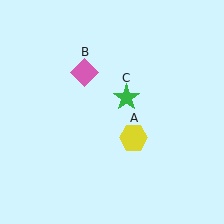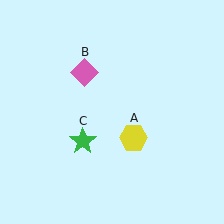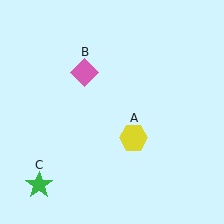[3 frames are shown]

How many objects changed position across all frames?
1 object changed position: green star (object C).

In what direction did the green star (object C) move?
The green star (object C) moved down and to the left.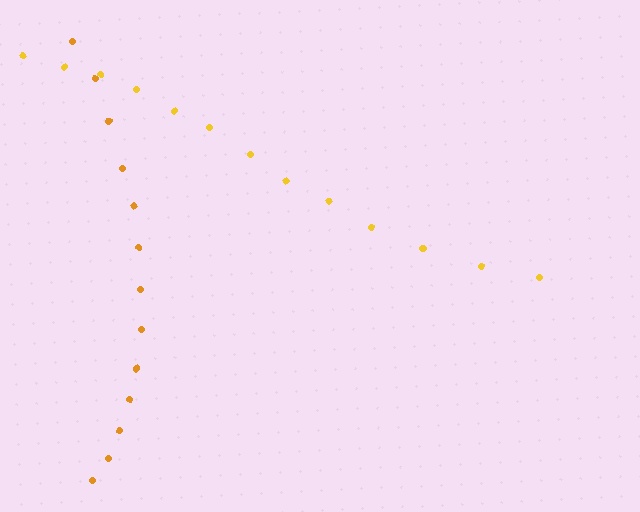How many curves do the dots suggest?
There are 2 distinct paths.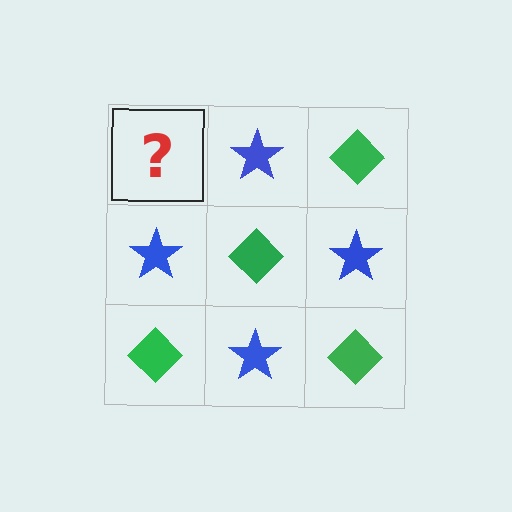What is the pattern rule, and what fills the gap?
The rule is that it alternates green diamond and blue star in a checkerboard pattern. The gap should be filled with a green diamond.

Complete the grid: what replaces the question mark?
The question mark should be replaced with a green diamond.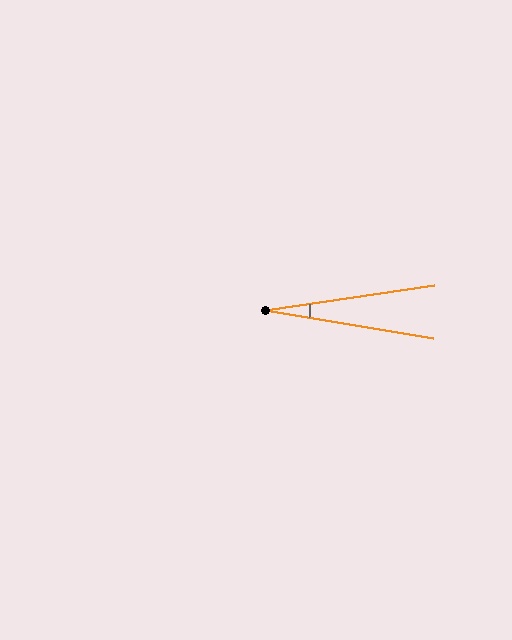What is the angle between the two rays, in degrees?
Approximately 18 degrees.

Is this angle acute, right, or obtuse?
It is acute.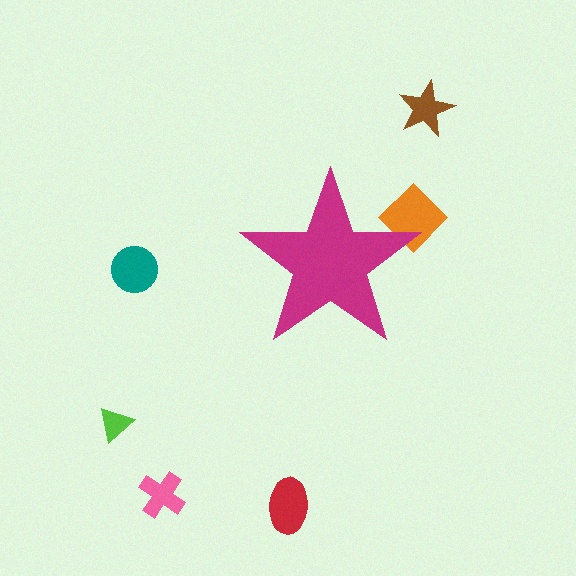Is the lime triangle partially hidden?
No, the lime triangle is fully visible.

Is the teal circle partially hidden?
No, the teal circle is fully visible.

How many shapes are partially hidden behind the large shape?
1 shape is partially hidden.